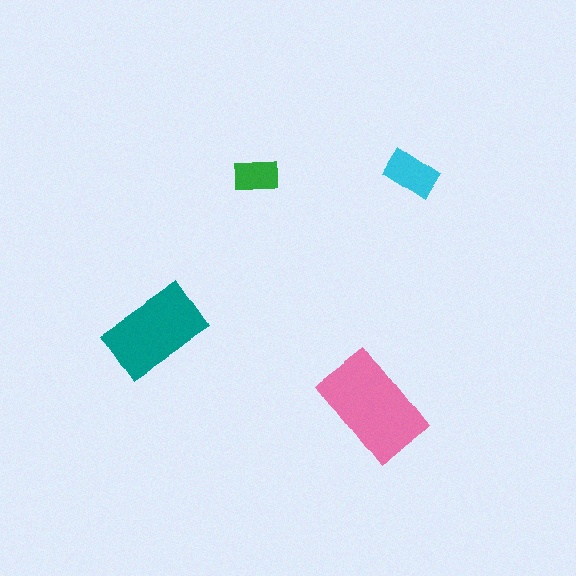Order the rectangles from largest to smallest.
the pink one, the teal one, the cyan one, the green one.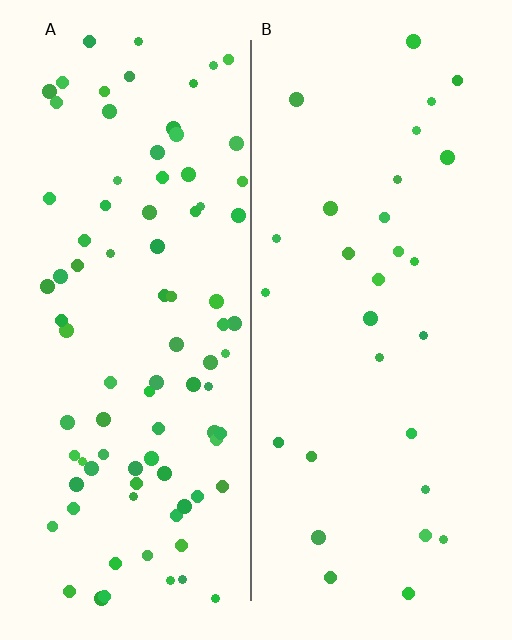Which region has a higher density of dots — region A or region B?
A (the left).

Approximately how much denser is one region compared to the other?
Approximately 3.0× — region A over region B.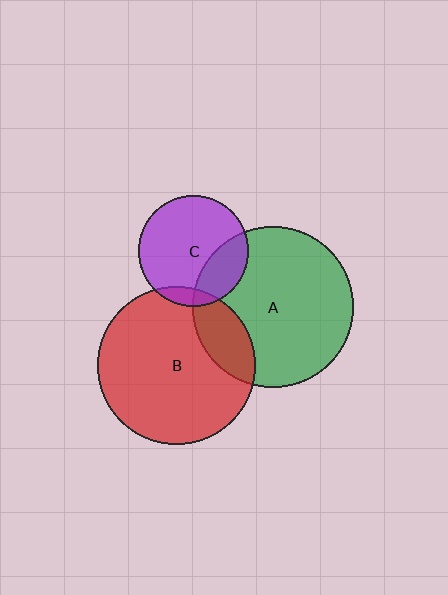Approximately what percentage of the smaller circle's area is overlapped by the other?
Approximately 25%.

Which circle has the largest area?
Circle A (green).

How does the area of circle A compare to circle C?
Approximately 2.1 times.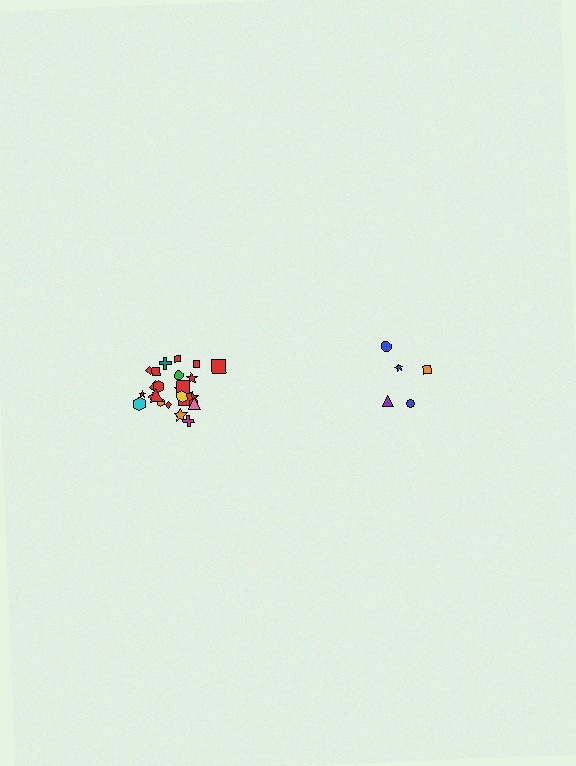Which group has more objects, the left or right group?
The left group.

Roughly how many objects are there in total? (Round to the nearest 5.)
Roughly 30 objects in total.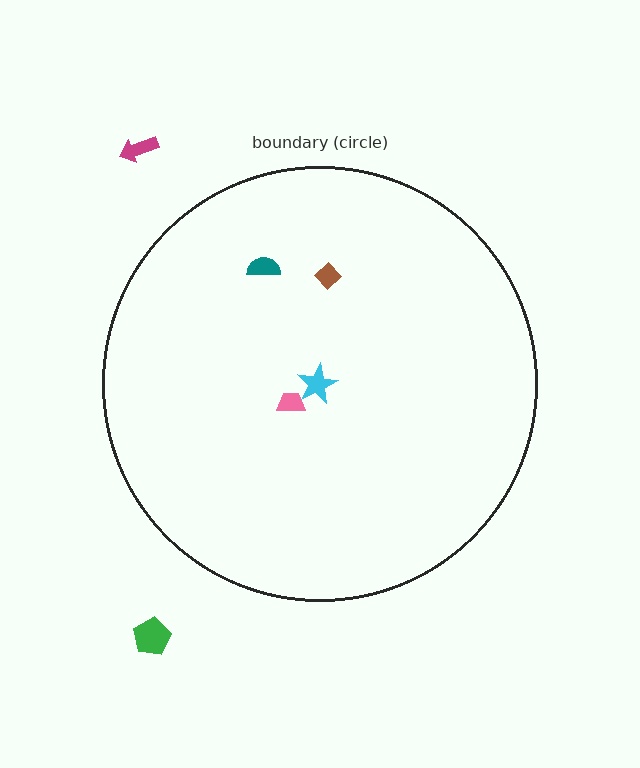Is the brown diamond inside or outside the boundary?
Inside.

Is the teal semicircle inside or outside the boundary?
Inside.